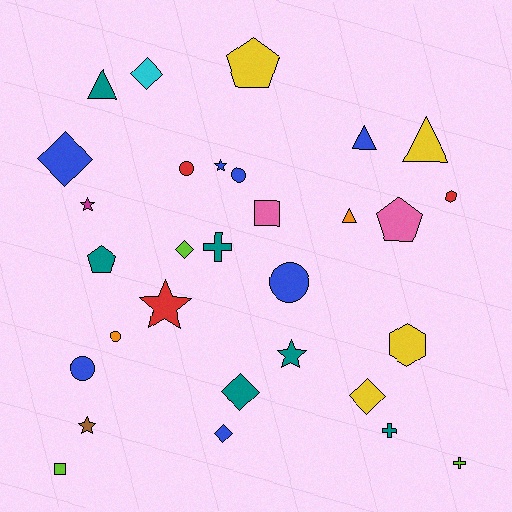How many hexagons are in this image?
There are 2 hexagons.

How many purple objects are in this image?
There are no purple objects.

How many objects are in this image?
There are 30 objects.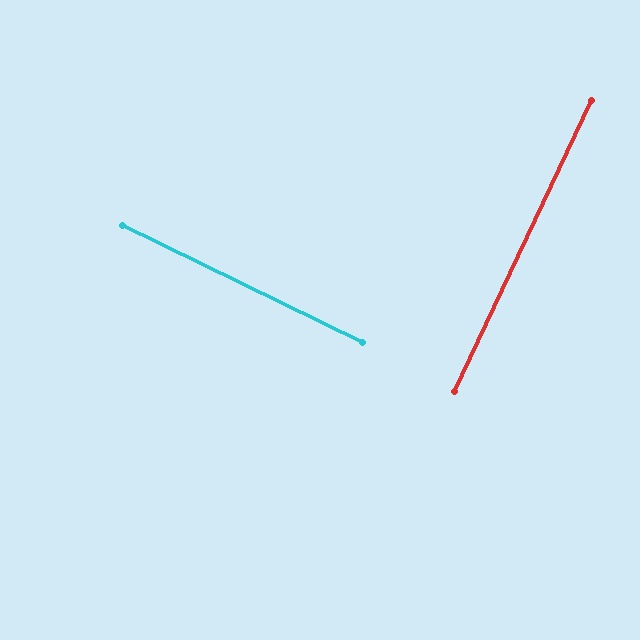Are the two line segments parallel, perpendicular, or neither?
Perpendicular — they meet at approximately 89°.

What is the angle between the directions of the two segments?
Approximately 89 degrees.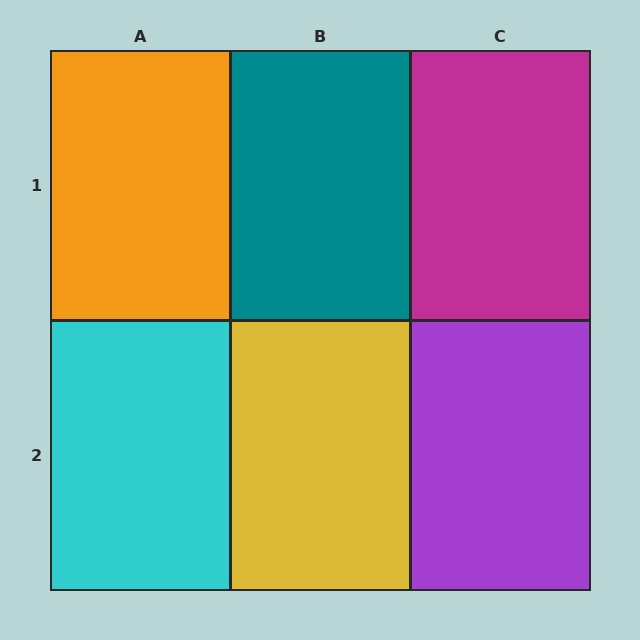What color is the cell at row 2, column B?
Yellow.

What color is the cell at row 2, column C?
Purple.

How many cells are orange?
1 cell is orange.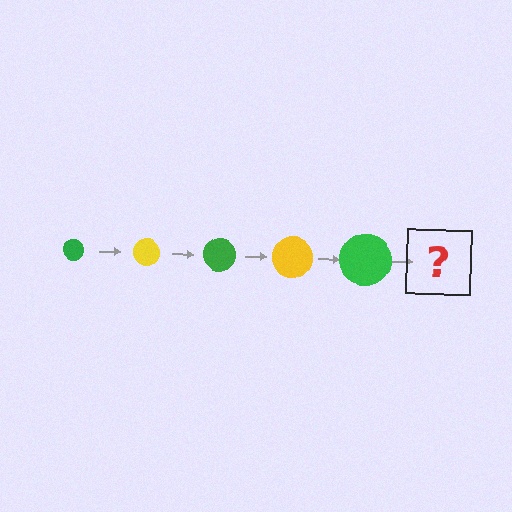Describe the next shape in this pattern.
It should be a yellow circle, larger than the previous one.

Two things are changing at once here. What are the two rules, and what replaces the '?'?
The two rules are that the circle grows larger each step and the color cycles through green and yellow. The '?' should be a yellow circle, larger than the previous one.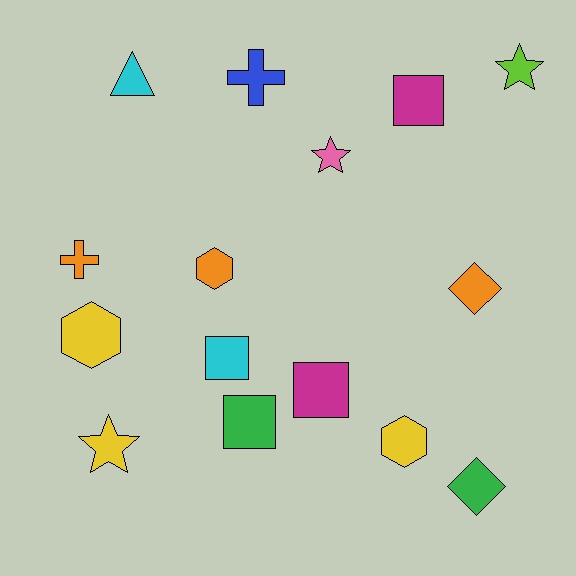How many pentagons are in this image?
There are no pentagons.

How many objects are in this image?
There are 15 objects.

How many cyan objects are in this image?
There are 2 cyan objects.